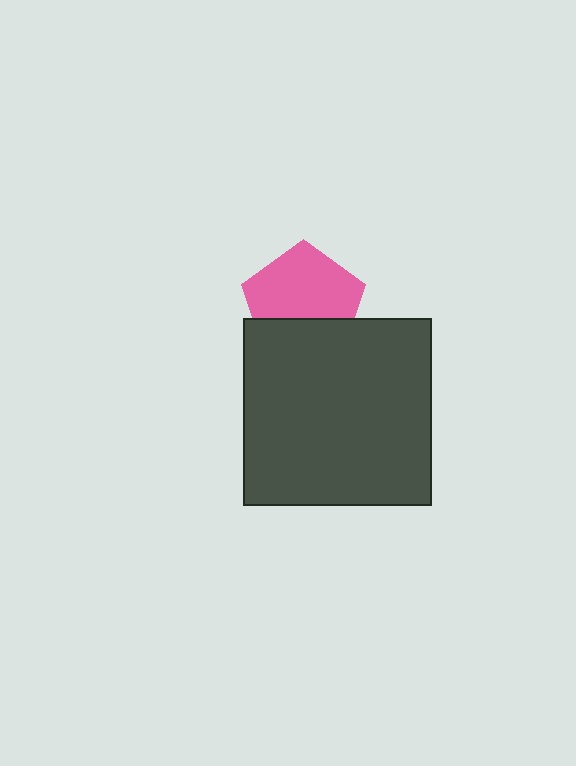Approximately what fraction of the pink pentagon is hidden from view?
Roughly 35% of the pink pentagon is hidden behind the dark gray square.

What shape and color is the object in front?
The object in front is a dark gray square.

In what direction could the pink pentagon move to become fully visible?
The pink pentagon could move up. That would shift it out from behind the dark gray square entirely.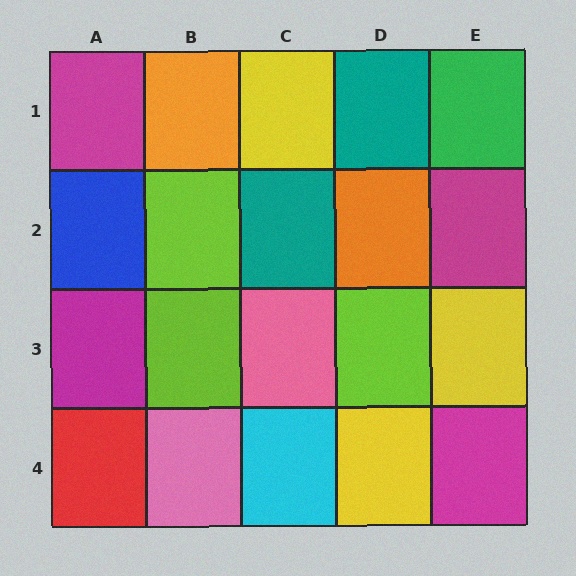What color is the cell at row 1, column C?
Yellow.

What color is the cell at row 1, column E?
Green.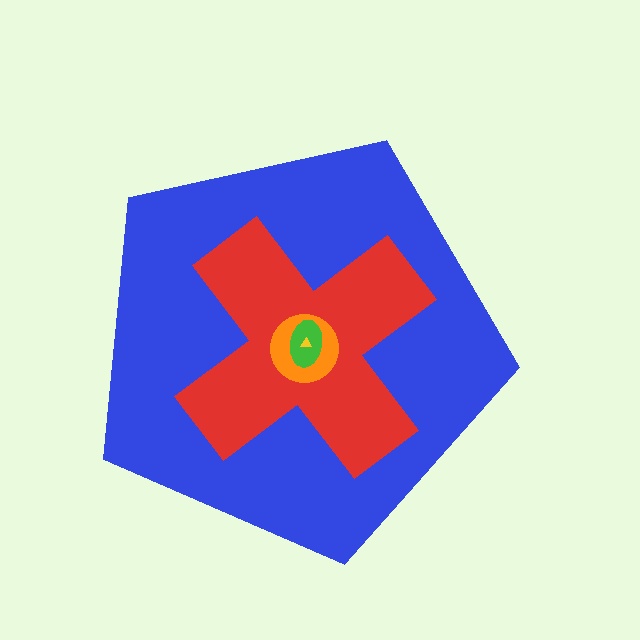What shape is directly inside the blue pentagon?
The red cross.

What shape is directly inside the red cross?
The orange circle.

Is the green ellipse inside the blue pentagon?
Yes.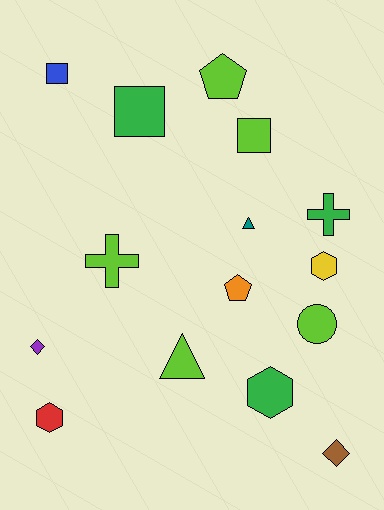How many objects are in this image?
There are 15 objects.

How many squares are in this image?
There are 3 squares.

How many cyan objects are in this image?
There are no cyan objects.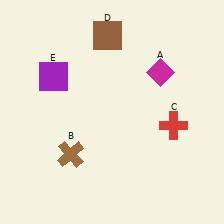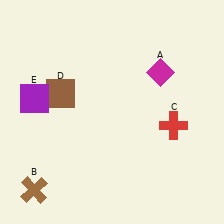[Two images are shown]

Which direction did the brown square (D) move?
The brown square (D) moved down.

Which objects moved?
The objects that moved are: the brown cross (B), the brown square (D), the purple square (E).